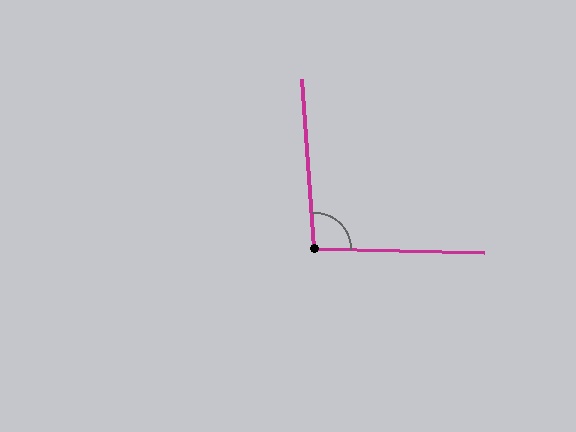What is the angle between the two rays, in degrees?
Approximately 95 degrees.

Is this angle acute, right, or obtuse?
It is obtuse.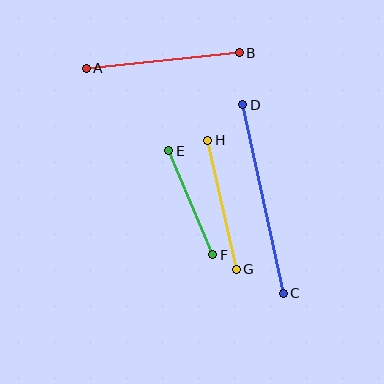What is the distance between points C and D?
The distance is approximately 193 pixels.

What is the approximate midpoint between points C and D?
The midpoint is at approximately (263, 199) pixels.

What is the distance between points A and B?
The distance is approximately 154 pixels.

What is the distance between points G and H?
The distance is approximately 132 pixels.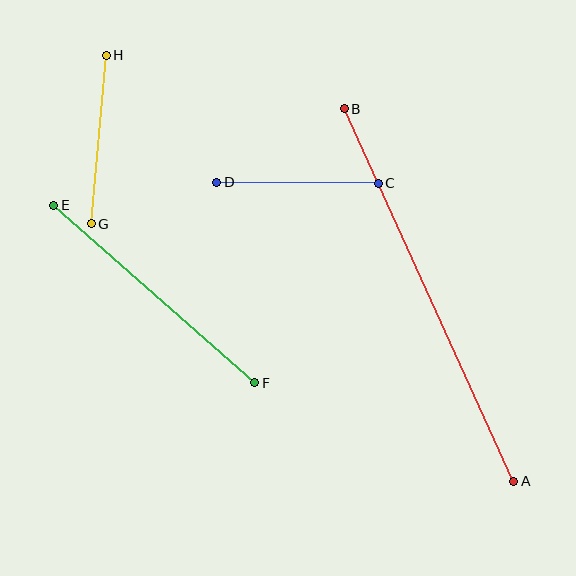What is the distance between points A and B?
The distance is approximately 409 pixels.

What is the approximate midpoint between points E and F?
The midpoint is at approximately (154, 294) pixels.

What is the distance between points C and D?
The distance is approximately 162 pixels.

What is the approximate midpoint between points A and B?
The midpoint is at approximately (429, 295) pixels.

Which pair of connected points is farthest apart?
Points A and B are farthest apart.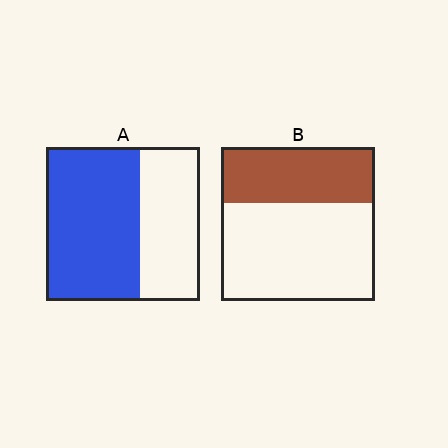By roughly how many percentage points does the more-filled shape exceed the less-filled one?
By roughly 25 percentage points (A over B).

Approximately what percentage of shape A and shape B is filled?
A is approximately 60% and B is approximately 35%.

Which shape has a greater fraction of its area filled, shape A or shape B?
Shape A.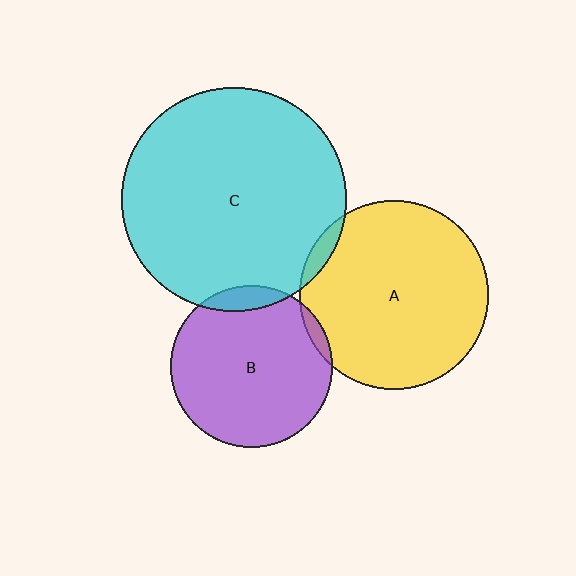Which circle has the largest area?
Circle C (cyan).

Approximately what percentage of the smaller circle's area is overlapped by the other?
Approximately 5%.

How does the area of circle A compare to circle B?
Approximately 1.4 times.